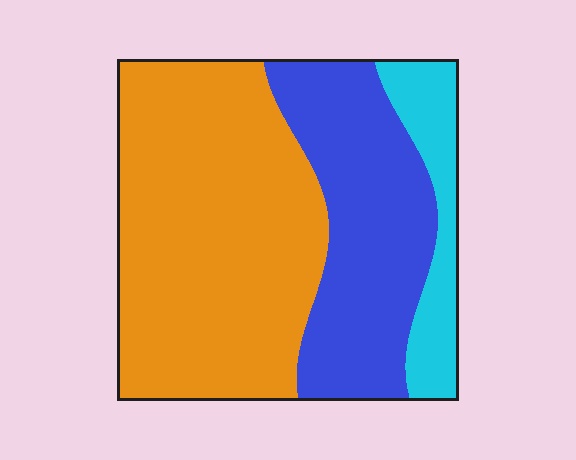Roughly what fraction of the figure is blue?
Blue takes up about one third (1/3) of the figure.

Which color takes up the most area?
Orange, at roughly 55%.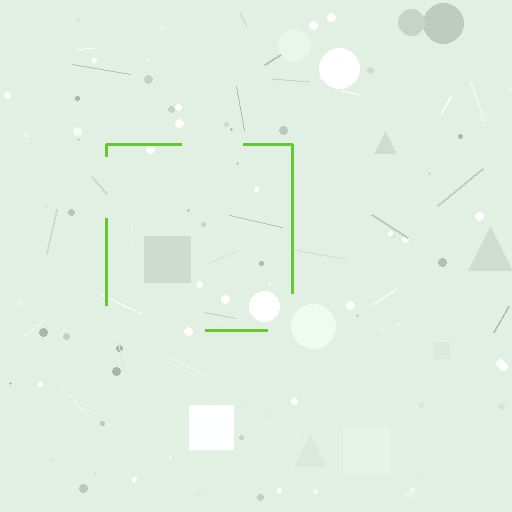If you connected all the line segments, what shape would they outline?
They would outline a square.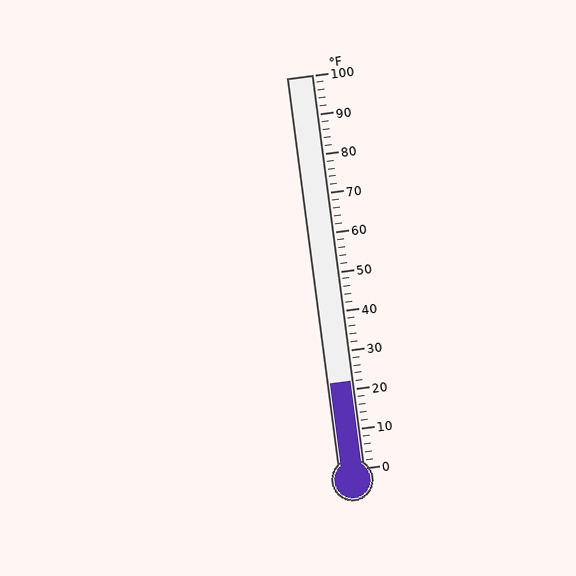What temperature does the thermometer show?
The thermometer shows approximately 22°F.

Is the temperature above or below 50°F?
The temperature is below 50°F.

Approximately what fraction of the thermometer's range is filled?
The thermometer is filled to approximately 20% of its range.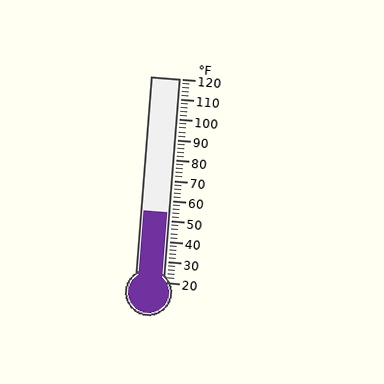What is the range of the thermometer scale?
The thermometer scale ranges from 20°F to 120°F.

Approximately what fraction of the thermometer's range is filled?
The thermometer is filled to approximately 35% of its range.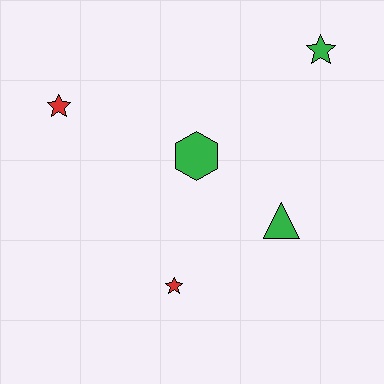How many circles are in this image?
There are no circles.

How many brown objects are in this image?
There are no brown objects.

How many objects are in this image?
There are 5 objects.